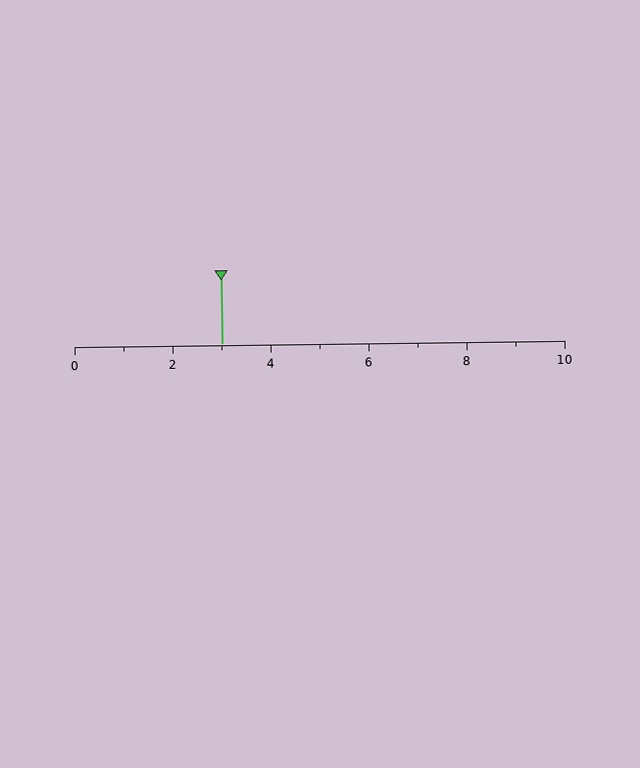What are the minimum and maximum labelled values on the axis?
The axis runs from 0 to 10.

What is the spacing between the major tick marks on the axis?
The major ticks are spaced 2 apart.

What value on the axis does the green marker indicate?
The marker indicates approximately 3.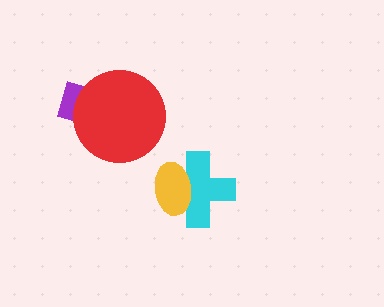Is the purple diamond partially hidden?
Yes, it is partially covered by another shape.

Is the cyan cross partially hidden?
Yes, it is partially covered by another shape.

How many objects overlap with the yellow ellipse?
1 object overlaps with the yellow ellipse.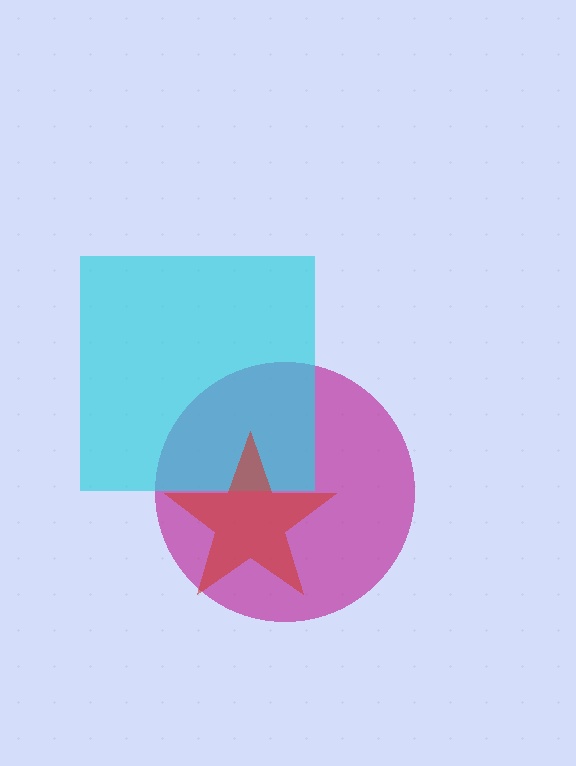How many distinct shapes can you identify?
There are 3 distinct shapes: a magenta circle, a cyan square, a red star.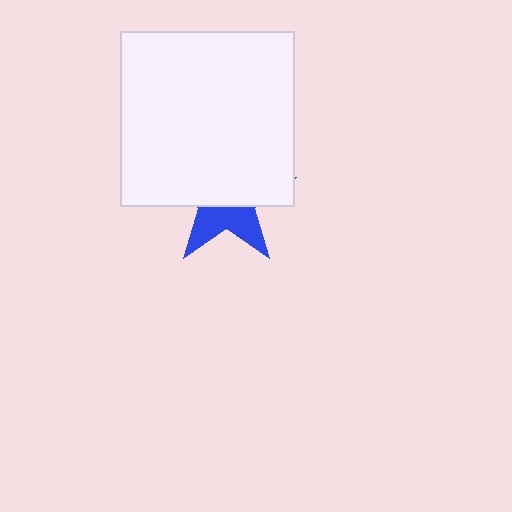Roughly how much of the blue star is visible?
A small part of it is visible (roughly 38%).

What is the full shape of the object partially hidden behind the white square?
The partially hidden object is a blue star.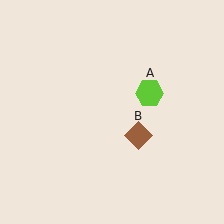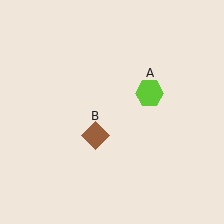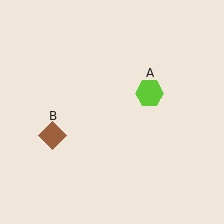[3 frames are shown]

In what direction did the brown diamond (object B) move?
The brown diamond (object B) moved left.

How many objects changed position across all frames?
1 object changed position: brown diamond (object B).